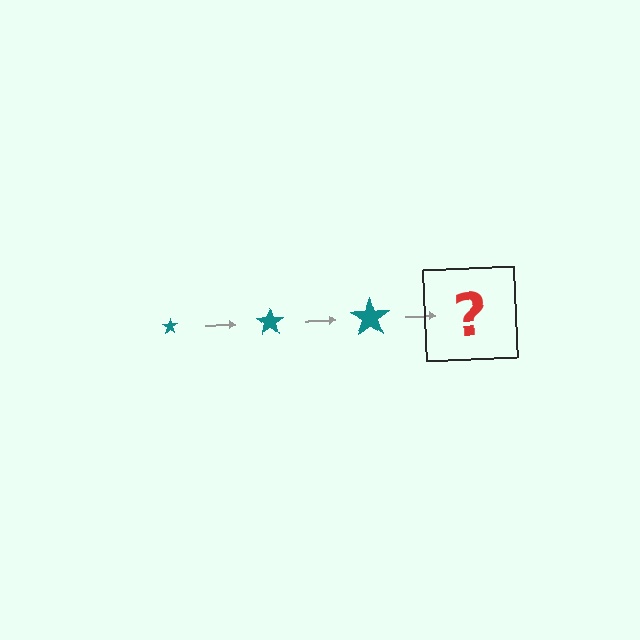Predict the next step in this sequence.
The next step is a teal star, larger than the previous one.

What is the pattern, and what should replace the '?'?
The pattern is that the star gets progressively larger each step. The '?' should be a teal star, larger than the previous one.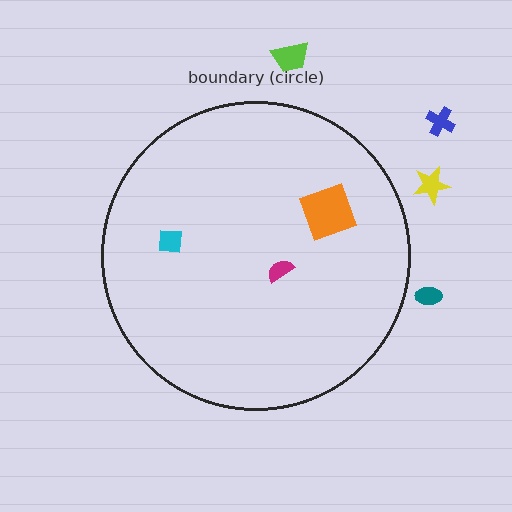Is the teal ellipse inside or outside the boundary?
Outside.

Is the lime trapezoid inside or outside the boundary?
Outside.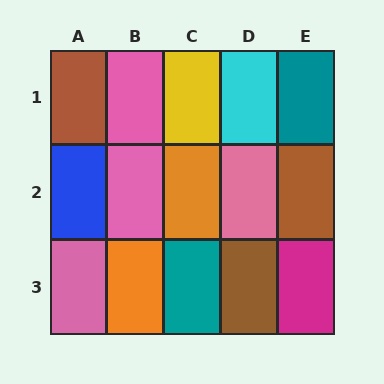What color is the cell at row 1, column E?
Teal.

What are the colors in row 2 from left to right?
Blue, pink, orange, pink, brown.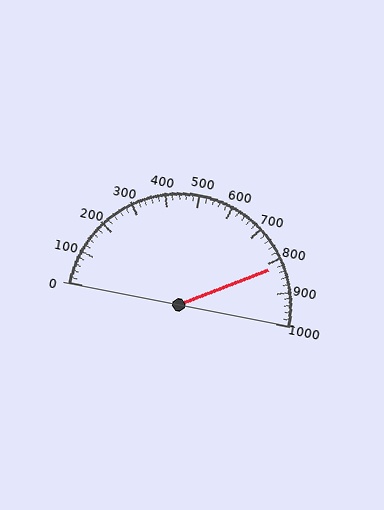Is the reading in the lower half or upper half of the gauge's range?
The reading is in the upper half of the range (0 to 1000).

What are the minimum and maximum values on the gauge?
The gauge ranges from 0 to 1000.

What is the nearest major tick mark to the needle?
The nearest major tick mark is 800.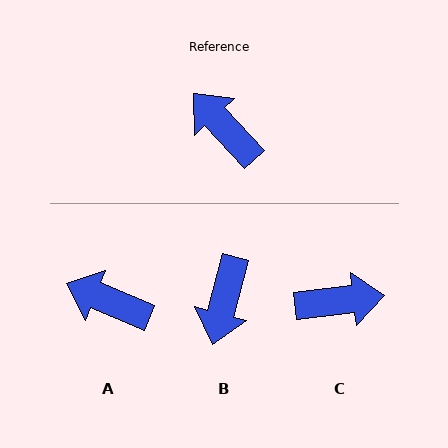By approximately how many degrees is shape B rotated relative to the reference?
Approximately 123 degrees counter-clockwise.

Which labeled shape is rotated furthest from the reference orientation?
C, about 126 degrees away.